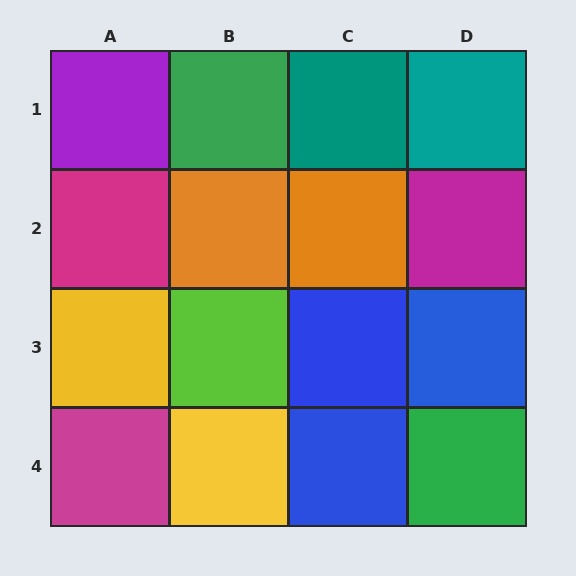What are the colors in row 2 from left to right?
Magenta, orange, orange, magenta.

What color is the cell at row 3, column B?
Lime.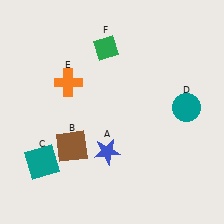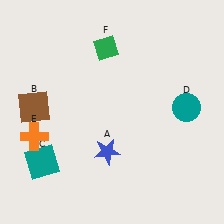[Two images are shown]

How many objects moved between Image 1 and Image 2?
2 objects moved between the two images.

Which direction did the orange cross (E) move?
The orange cross (E) moved down.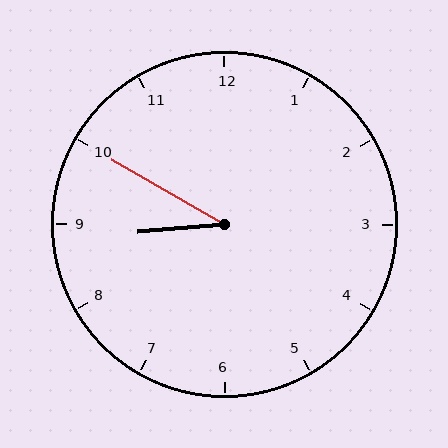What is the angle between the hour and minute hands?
Approximately 35 degrees.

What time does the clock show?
8:50.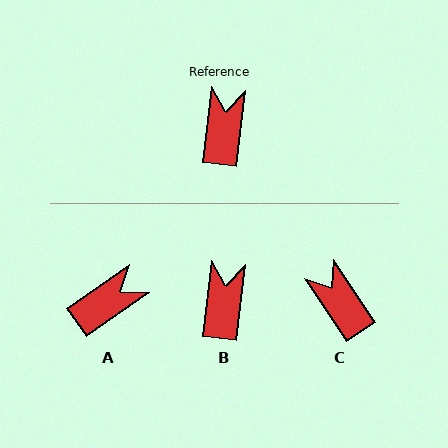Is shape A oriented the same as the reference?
No, it is off by about 49 degrees.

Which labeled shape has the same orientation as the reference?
B.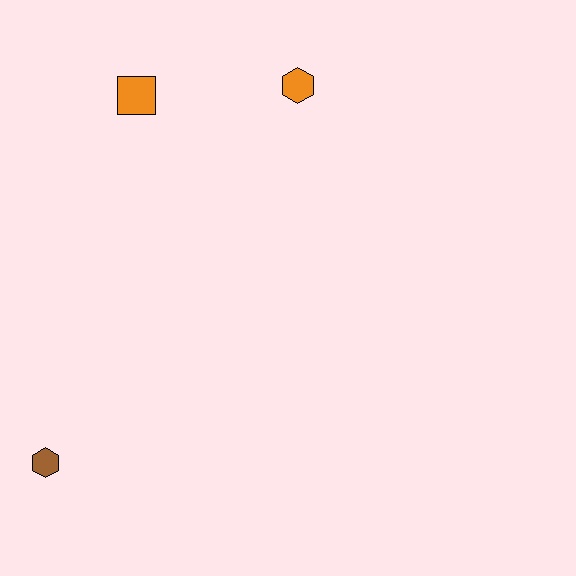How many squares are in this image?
There is 1 square.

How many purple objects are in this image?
There are no purple objects.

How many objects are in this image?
There are 3 objects.